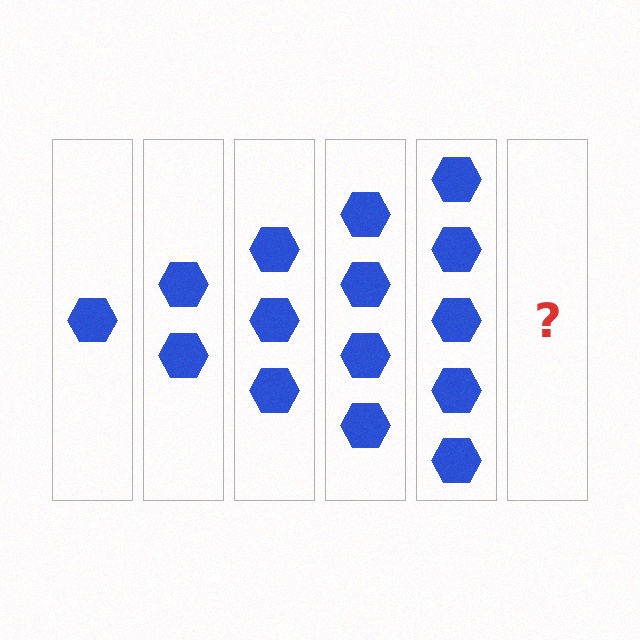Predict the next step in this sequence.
The next step is 6 hexagons.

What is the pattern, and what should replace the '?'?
The pattern is that each step adds one more hexagon. The '?' should be 6 hexagons.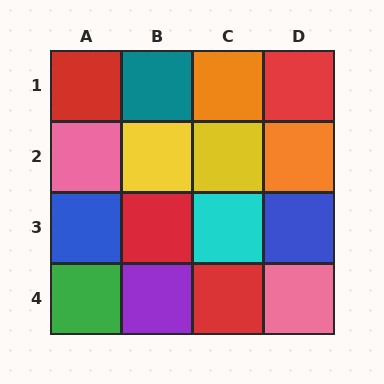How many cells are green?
1 cell is green.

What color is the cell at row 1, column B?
Teal.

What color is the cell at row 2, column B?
Yellow.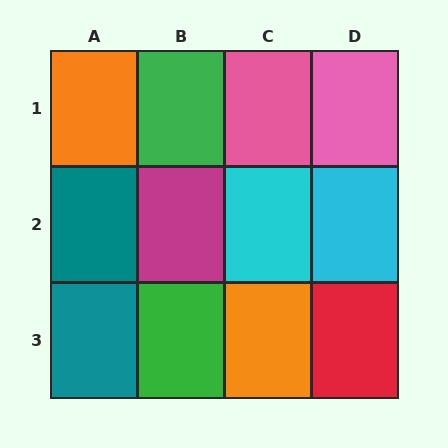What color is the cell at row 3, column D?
Red.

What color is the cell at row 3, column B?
Green.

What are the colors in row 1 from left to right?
Orange, green, pink, pink.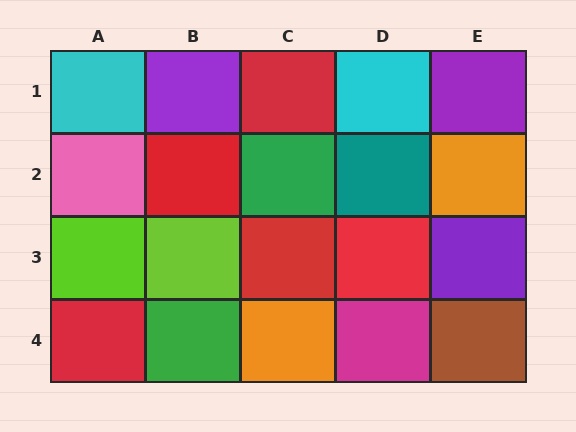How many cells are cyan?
2 cells are cyan.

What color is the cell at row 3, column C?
Red.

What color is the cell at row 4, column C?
Orange.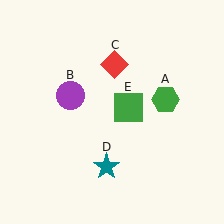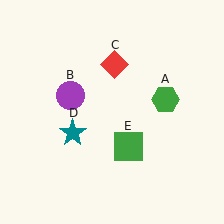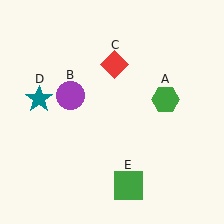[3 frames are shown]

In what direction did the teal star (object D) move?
The teal star (object D) moved up and to the left.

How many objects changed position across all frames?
2 objects changed position: teal star (object D), green square (object E).